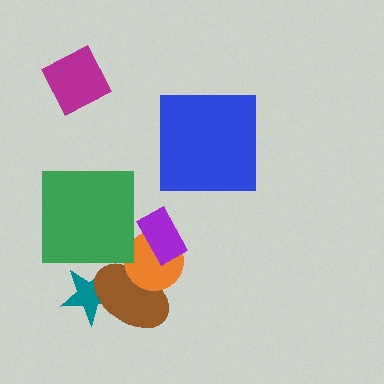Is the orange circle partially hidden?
Yes, it is partially covered by another shape.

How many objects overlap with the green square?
0 objects overlap with the green square.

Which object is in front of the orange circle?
The purple rectangle is in front of the orange circle.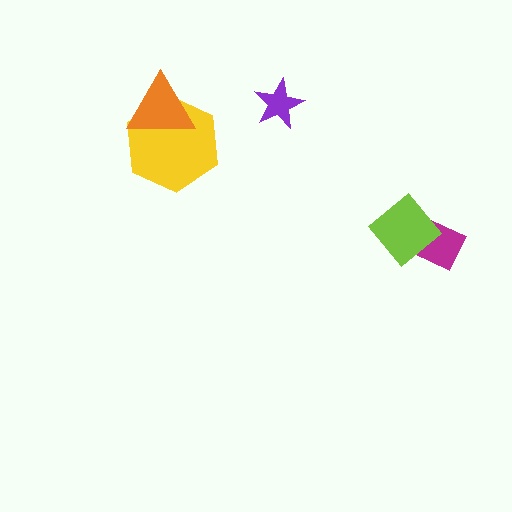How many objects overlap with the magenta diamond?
1 object overlaps with the magenta diamond.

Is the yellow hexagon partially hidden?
Yes, it is partially covered by another shape.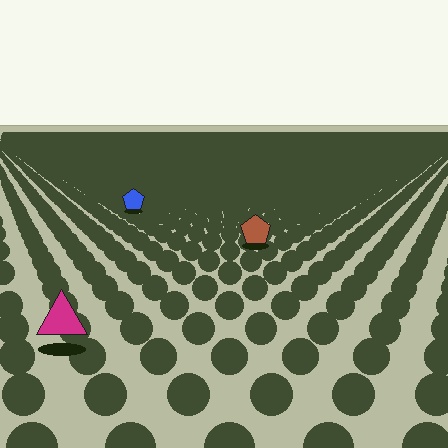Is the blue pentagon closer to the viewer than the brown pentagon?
No. The brown pentagon is closer — you can tell from the texture gradient: the ground texture is coarser near it.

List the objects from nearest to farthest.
From nearest to farthest: the magenta triangle, the brown pentagon, the blue pentagon.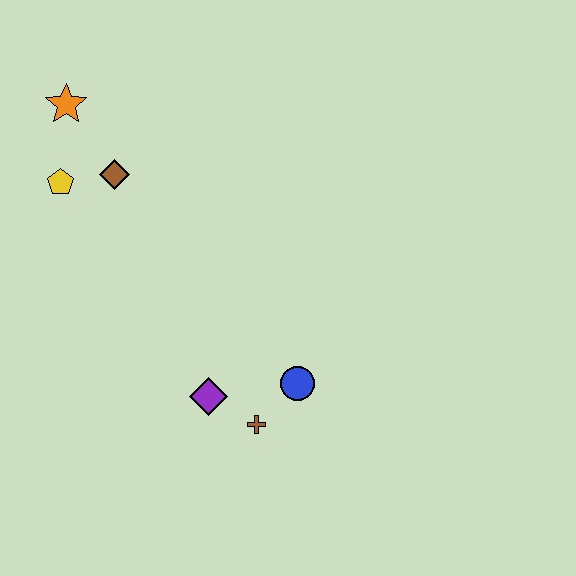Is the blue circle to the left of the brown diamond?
No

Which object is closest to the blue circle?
The brown cross is closest to the blue circle.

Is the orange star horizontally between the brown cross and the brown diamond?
No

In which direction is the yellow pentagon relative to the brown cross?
The yellow pentagon is above the brown cross.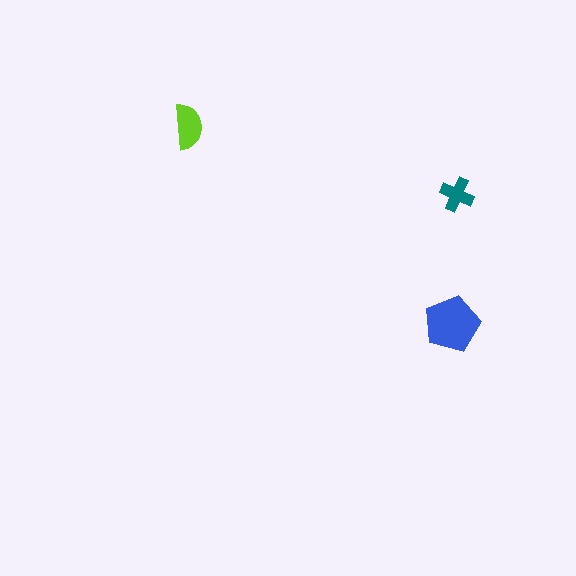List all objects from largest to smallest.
The blue pentagon, the lime semicircle, the teal cross.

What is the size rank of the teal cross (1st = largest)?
3rd.